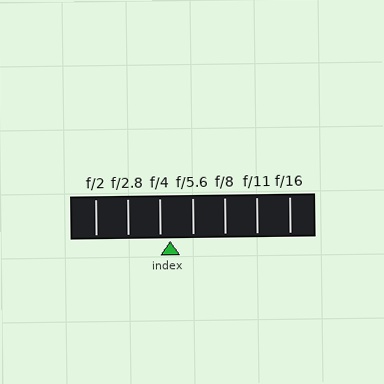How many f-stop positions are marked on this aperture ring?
There are 7 f-stop positions marked.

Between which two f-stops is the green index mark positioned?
The index mark is between f/4 and f/5.6.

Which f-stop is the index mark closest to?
The index mark is closest to f/4.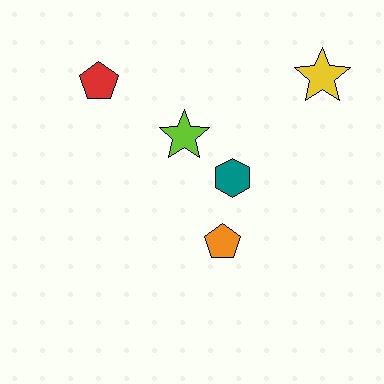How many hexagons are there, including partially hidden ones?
There is 1 hexagon.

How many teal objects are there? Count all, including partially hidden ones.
There is 1 teal object.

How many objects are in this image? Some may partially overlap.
There are 5 objects.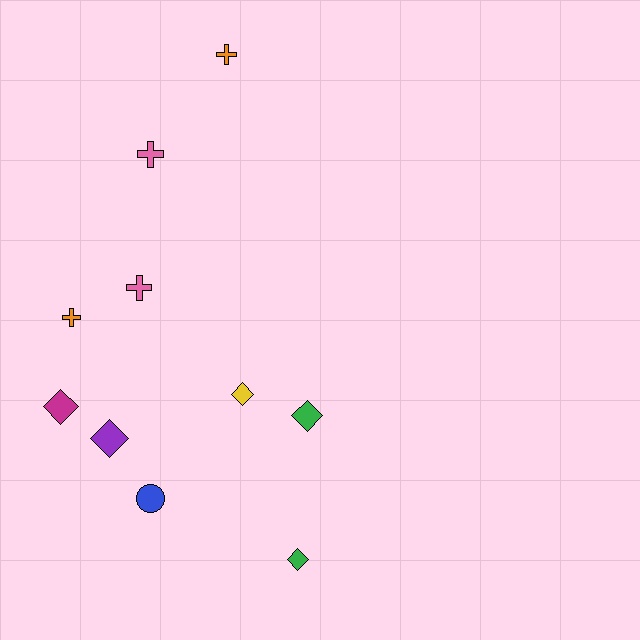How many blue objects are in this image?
There is 1 blue object.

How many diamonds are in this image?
There are 5 diamonds.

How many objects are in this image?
There are 10 objects.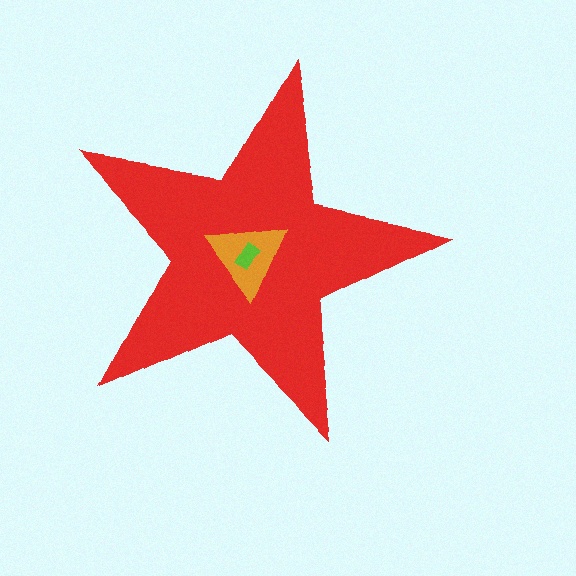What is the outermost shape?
The red star.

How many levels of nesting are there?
3.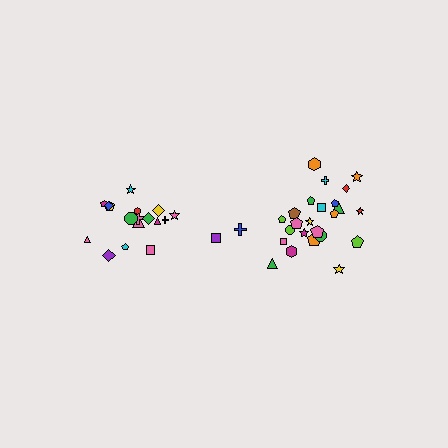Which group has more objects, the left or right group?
The right group.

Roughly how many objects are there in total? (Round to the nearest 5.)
Roughly 45 objects in total.